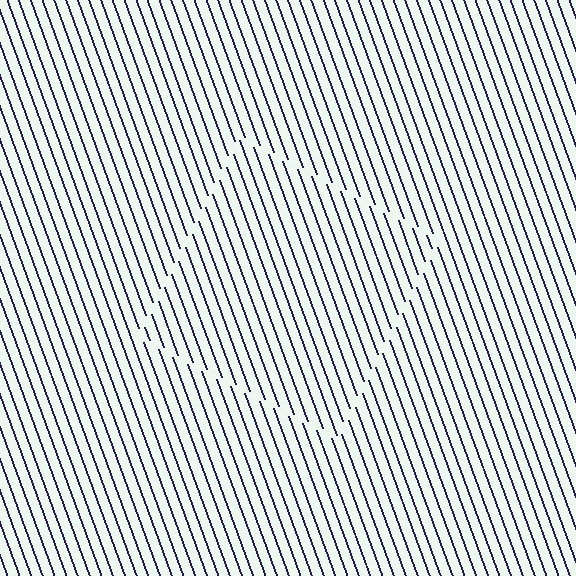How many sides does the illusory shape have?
4 sides — the line-ends trace a square.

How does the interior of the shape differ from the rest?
The interior of the shape contains the same grating, shifted by half a period — the contour is defined by the phase discontinuity where line-ends from the inner and outer gratings abut.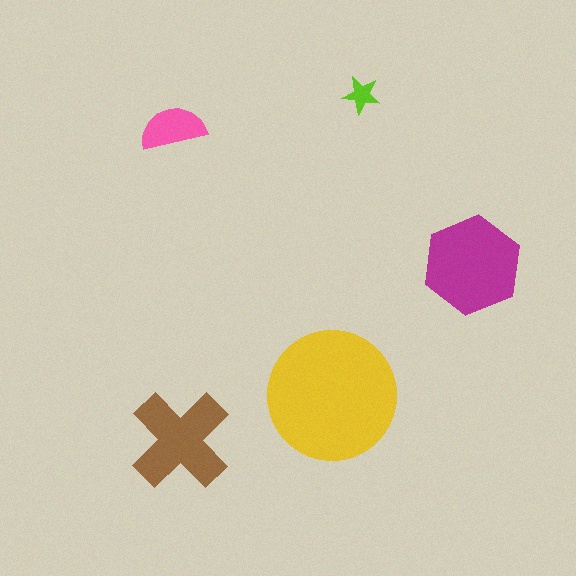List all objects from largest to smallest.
The yellow circle, the magenta hexagon, the brown cross, the pink semicircle, the lime star.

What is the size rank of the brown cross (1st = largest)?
3rd.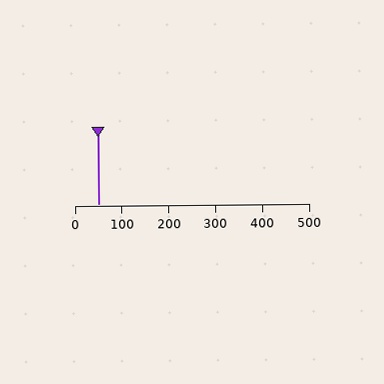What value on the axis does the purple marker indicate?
The marker indicates approximately 50.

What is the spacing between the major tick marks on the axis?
The major ticks are spaced 100 apart.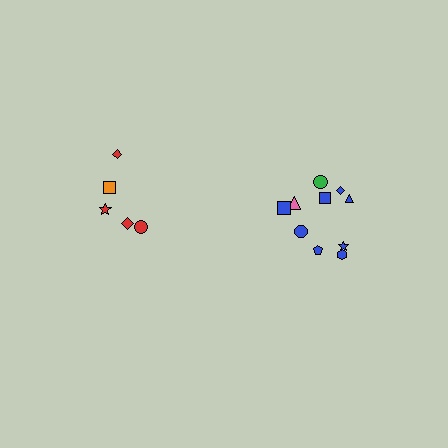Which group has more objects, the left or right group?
The right group.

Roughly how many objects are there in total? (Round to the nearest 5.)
Roughly 15 objects in total.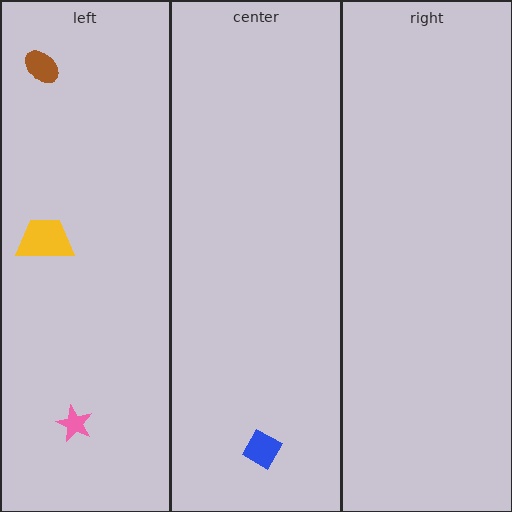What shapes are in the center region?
The blue diamond.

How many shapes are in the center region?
1.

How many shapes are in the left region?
3.